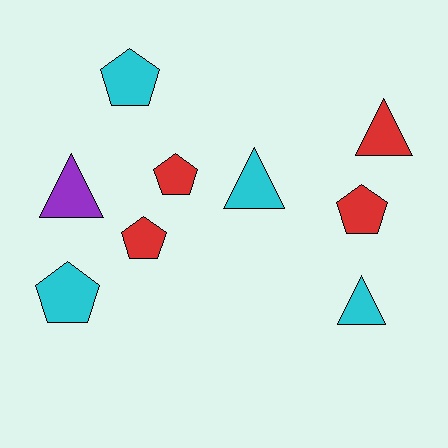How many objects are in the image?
There are 9 objects.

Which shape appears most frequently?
Pentagon, with 5 objects.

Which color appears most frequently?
Red, with 4 objects.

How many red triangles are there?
There is 1 red triangle.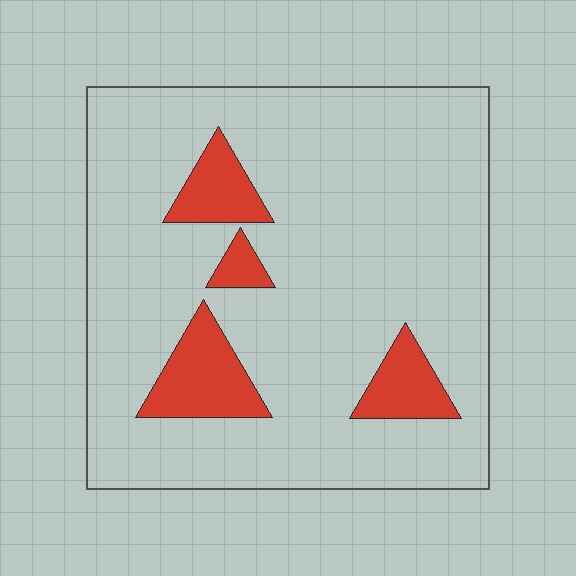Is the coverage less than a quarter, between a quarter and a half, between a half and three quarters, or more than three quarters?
Less than a quarter.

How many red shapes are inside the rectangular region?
4.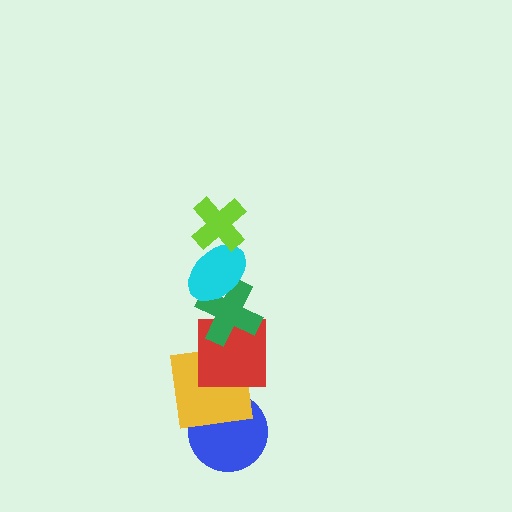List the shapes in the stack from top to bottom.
From top to bottom: the lime cross, the cyan ellipse, the green cross, the red square, the yellow square, the blue circle.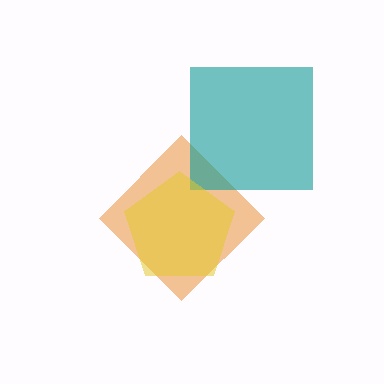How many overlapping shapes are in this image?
There are 3 overlapping shapes in the image.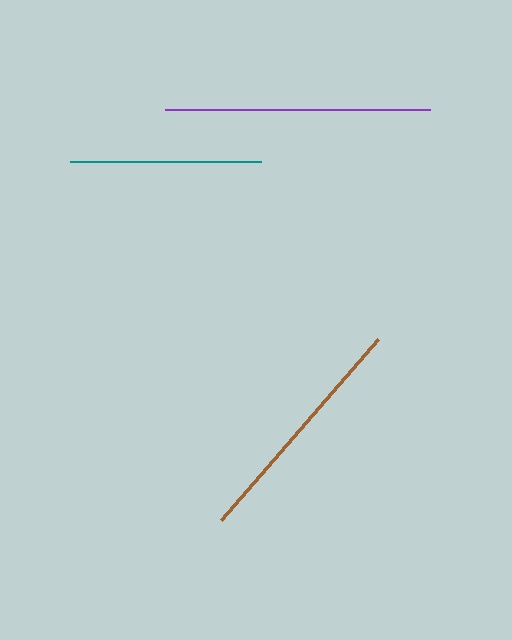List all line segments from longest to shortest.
From longest to shortest: purple, brown, teal.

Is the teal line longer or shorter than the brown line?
The brown line is longer than the teal line.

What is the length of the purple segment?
The purple segment is approximately 265 pixels long.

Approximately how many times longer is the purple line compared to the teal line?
The purple line is approximately 1.4 times the length of the teal line.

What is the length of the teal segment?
The teal segment is approximately 191 pixels long.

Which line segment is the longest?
The purple line is the longest at approximately 265 pixels.